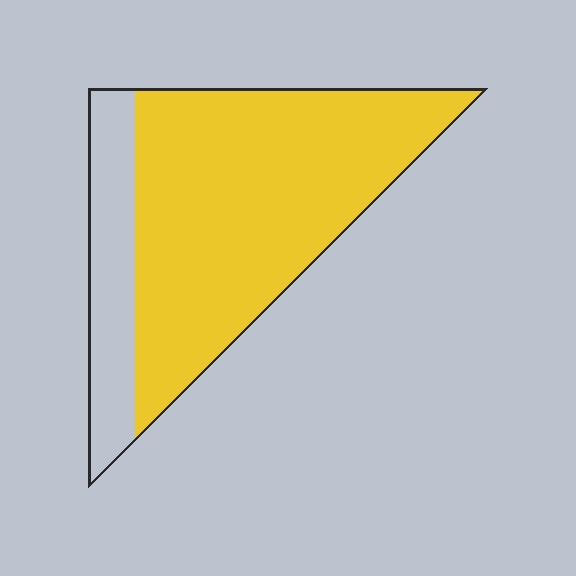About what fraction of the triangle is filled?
About four fifths (4/5).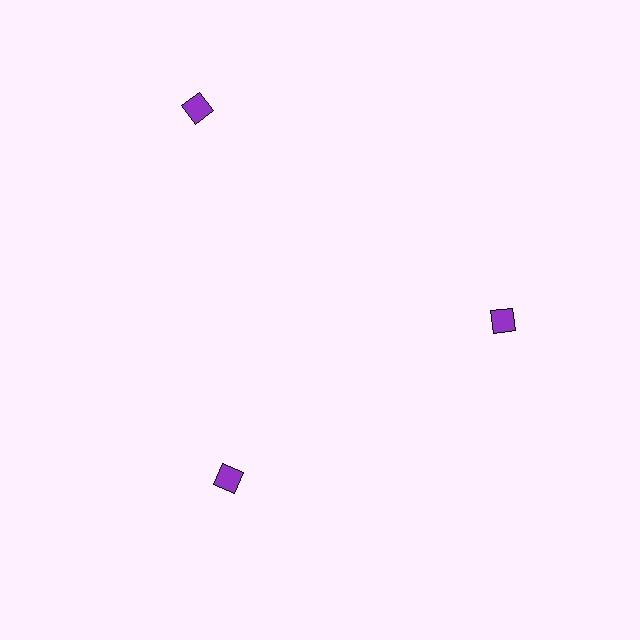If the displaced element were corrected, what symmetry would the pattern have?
It would have 3-fold rotational symmetry — the pattern would map onto itself every 120 degrees.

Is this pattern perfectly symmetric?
No. The 3 purple diamonds are arranged in a ring, but one element near the 11 o'clock position is pushed outward from the center, breaking the 3-fold rotational symmetry.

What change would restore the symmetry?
The symmetry would be restored by moving it inward, back onto the ring so that all 3 diamonds sit at equal angles and equal distance from the center.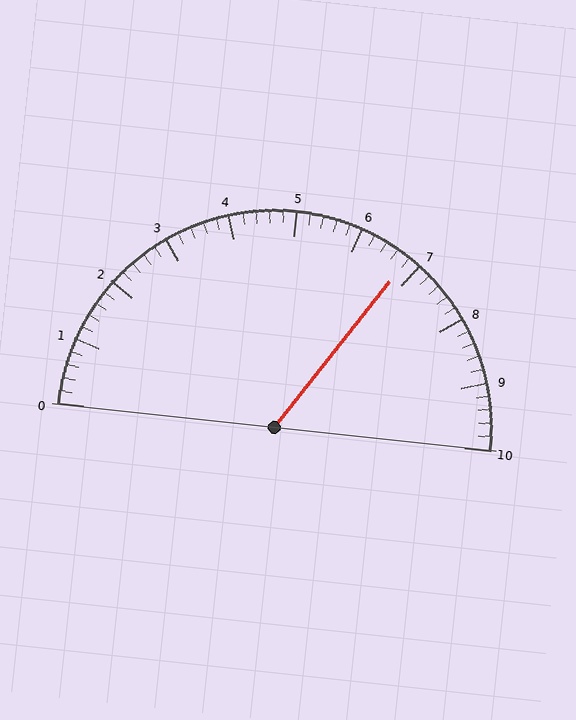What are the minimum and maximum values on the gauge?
The gauge ranges from 0 to 10.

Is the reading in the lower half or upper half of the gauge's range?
The reading is in the upper half of the range (0 to 10).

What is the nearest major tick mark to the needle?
The nearest major tick mark is 7.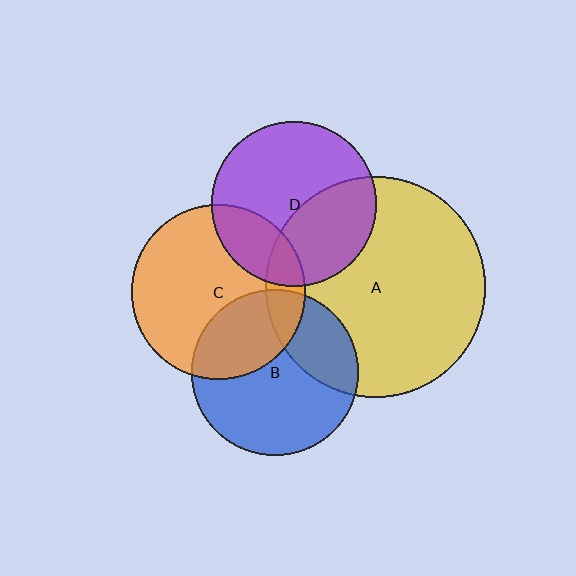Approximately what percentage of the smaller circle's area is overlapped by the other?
Approximately 15%.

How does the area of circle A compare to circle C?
Approximately 1.6 times.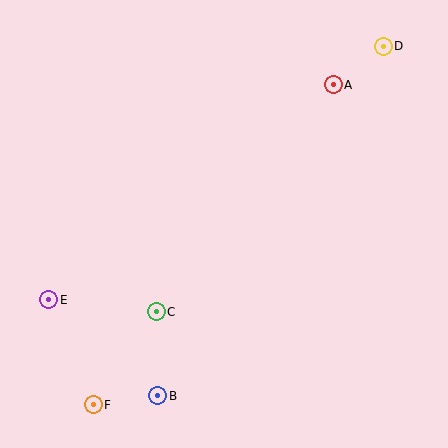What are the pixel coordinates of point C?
Point C is at (156, 312).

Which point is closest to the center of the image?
Point C at (156, 312) is closest to the center.